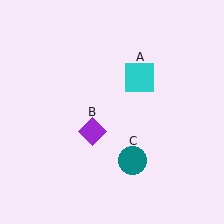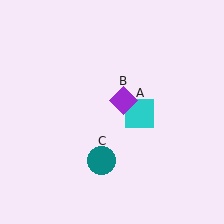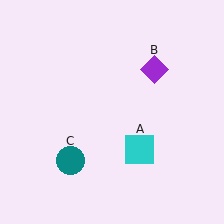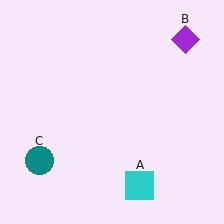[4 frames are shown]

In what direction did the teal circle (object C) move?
The teal circle (object C) moved left.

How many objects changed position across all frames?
3 objects changed position: cyan square (object A), purple diamond (object B), teal circle (object C).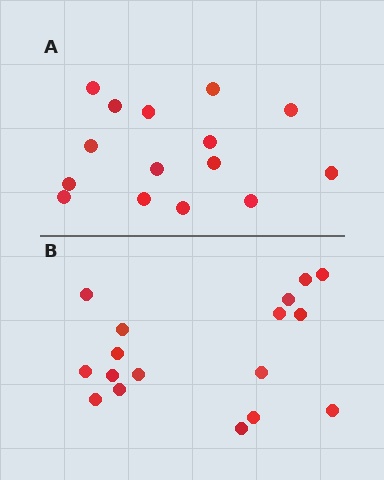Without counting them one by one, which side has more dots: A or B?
Region B (the bottom region) has more dots.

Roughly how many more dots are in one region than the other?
Region B has just a few more — roughly 2 or 3 more dots than region A.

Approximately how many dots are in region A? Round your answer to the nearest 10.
About 20 dots. (The exact count is 15, which rounds to 20.)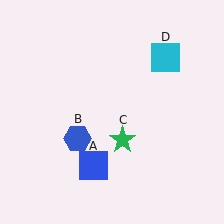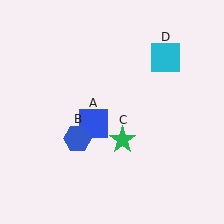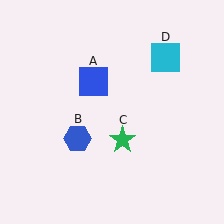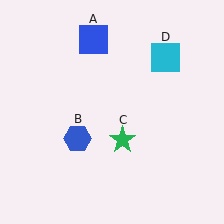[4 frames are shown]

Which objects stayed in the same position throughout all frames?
Blue hexagon (object B) and green star (object C) and cyan square (object D) remained stationary.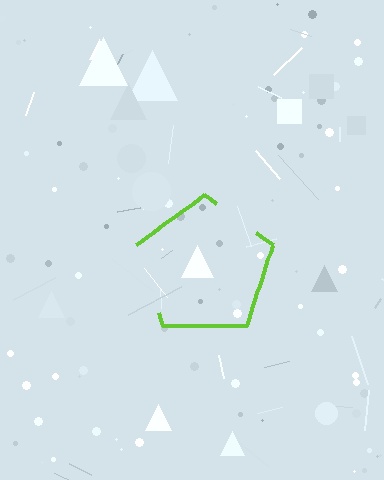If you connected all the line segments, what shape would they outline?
They would outline a pentagon.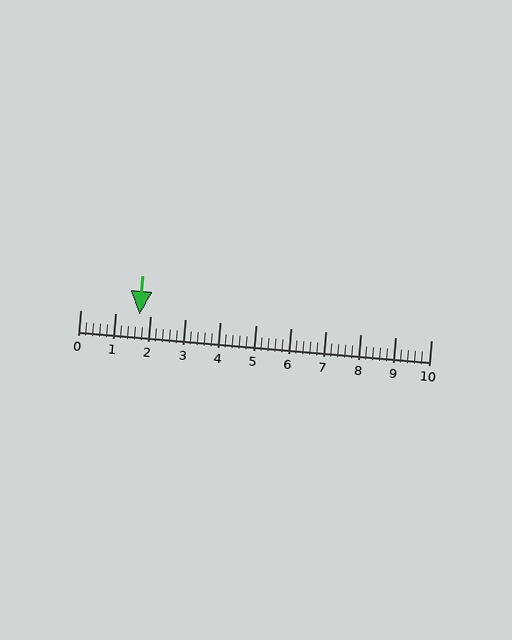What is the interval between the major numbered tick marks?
The major tick marks are spaced 1 units apart.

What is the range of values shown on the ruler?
The ruler shows values from 0 to 10.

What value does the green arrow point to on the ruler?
The green arrow points to approximately 1.7.